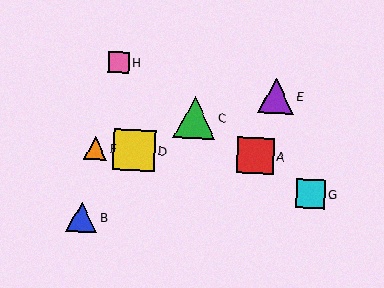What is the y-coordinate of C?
Object C is at y≈117.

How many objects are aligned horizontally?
3 objects (A, D, F) are aligned horizontally.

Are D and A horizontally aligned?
Yes, both are at y≈150.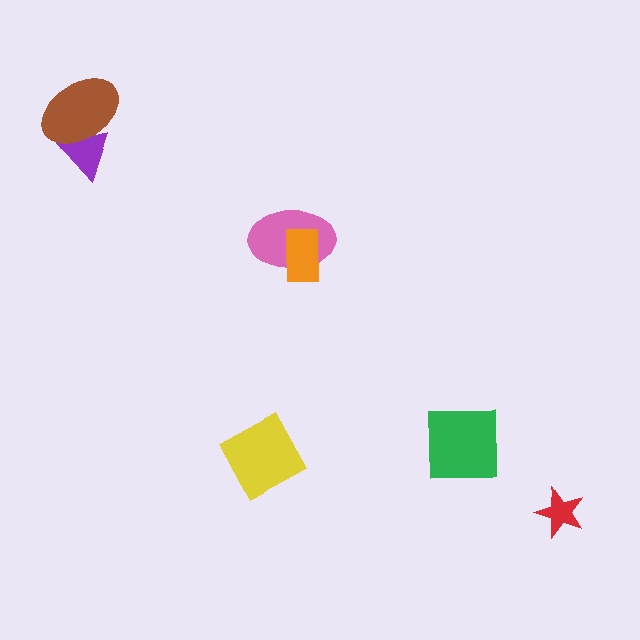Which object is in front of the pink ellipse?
The orange rectangle is in front of the pink ellipse.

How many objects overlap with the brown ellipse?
1 object overlaps with the brown ellipse.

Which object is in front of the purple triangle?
The brown ellipse is in front of the purple triangle.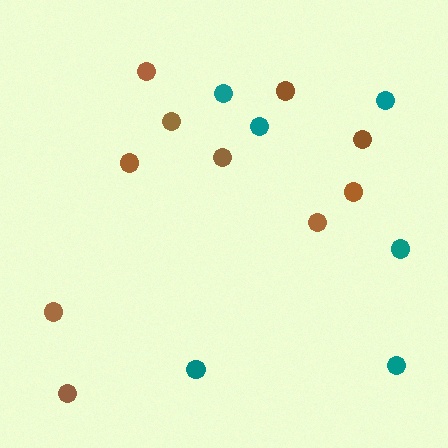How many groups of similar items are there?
There are 2 groups: one group of teal circles (6) and one group of brown circles (10).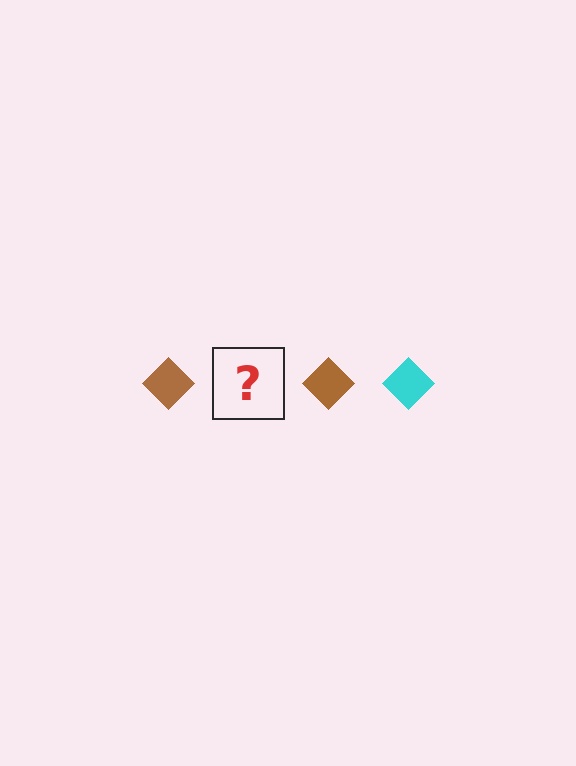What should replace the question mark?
The question mark should be replaced with a cyan diamond.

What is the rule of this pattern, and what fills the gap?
The rule is that the pattern cycles through brown, cyan diamonds. The gap should be filled with a cyan diamond.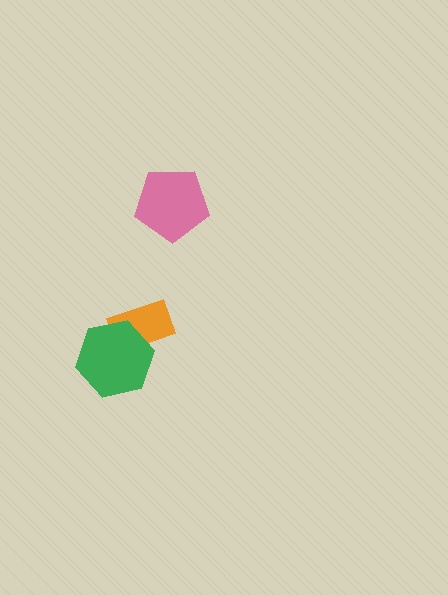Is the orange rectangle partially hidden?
Yes, it is partially covered by another shape.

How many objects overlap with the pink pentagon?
0 objects overlap with the pink pentagon.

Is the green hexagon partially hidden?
No, no other shape covers it.